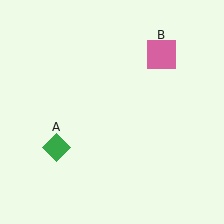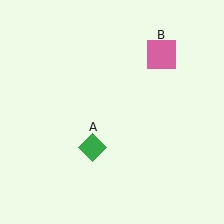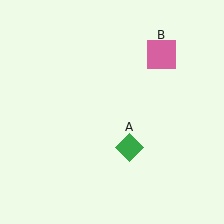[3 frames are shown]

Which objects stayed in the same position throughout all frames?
Pink square (object B) remained stationary.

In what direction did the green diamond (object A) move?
The green diamond (object A) moved right.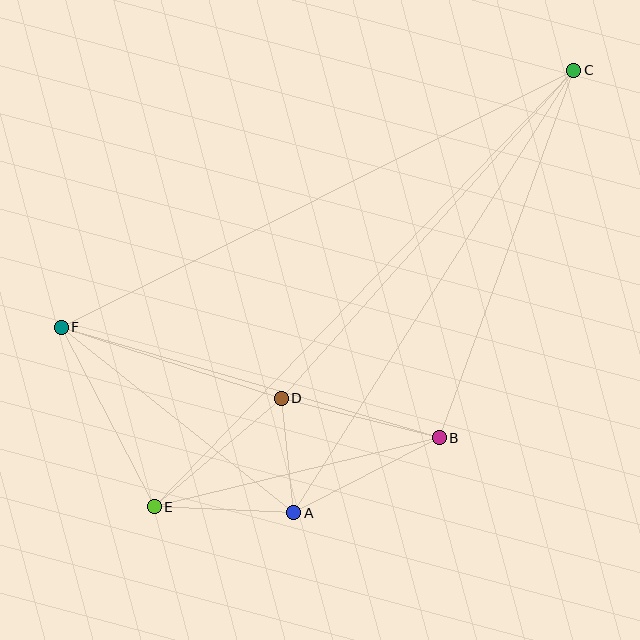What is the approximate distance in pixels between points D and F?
The distance between D and F is approximately 231 pixels.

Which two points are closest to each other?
Points A and D are closest to each other.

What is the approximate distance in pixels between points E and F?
The distance between E and F is approximately 202 pixels.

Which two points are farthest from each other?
Points C and E are farthest from each other.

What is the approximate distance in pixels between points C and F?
The distance between C and F is approximately 574 pixels.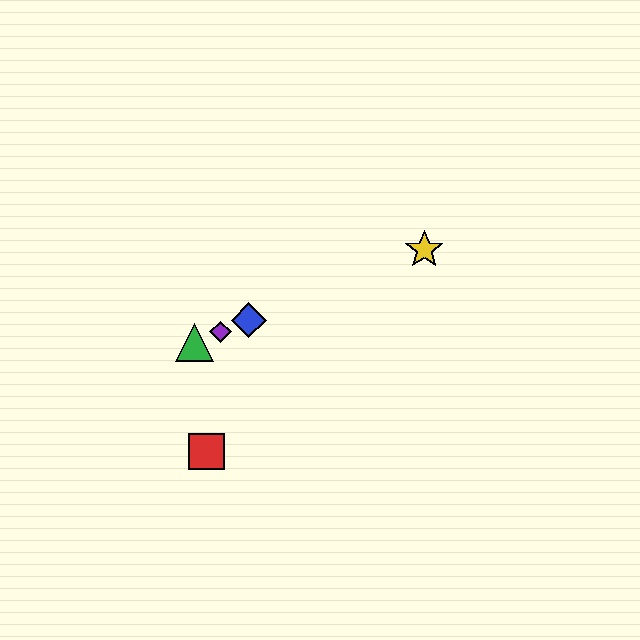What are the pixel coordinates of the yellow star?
The yellow star is at (424, 250).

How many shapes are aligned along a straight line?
4 shapes (the blue diamond, the green triangle, the yellow star, the purple diamond) are aligned along a straight line.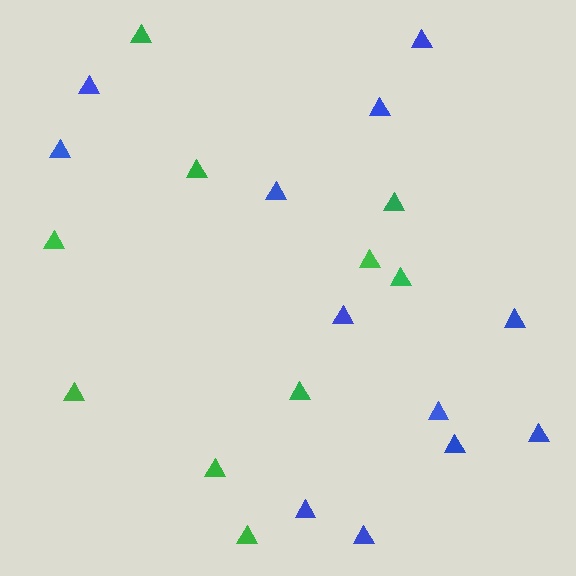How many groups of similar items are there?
There are 2 groups: one group of blue triangles (12) and one group of green triangles (10).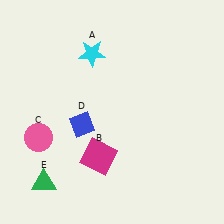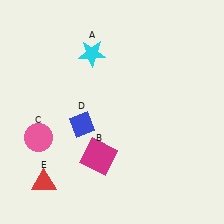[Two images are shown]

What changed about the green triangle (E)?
In Image 1, E is green. In Image 2, it changed to red.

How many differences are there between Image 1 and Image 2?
There is 1 difference between the two images.